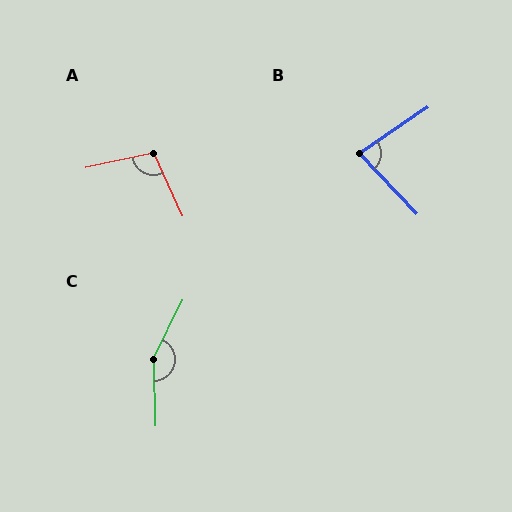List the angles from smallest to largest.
B (81°), A (103°), C (152°).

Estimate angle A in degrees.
Approximately 103 degrees.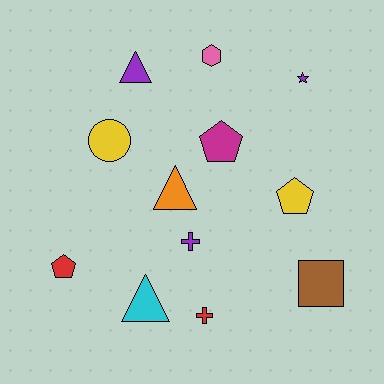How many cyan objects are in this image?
There is 1 cyan object.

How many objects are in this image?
There are 12 objects.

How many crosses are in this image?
There are 2 crosses.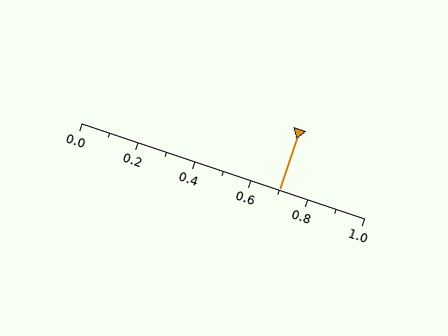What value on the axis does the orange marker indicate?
The marker indicates approximately 0.7.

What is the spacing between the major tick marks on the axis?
The major ticks are spaced 0.2 apart.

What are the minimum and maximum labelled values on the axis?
The axis runs from 0.0 to 1.0.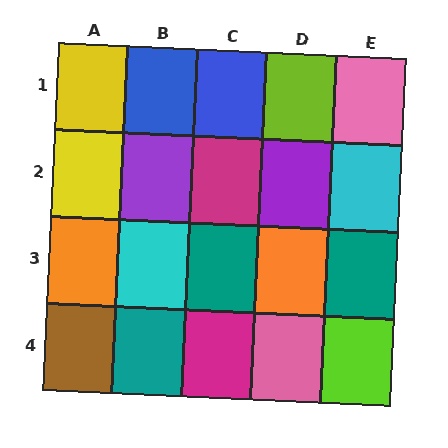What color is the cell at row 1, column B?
Blue.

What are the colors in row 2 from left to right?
Yellow, purple, magenta, purple, cyan.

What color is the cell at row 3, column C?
Teal.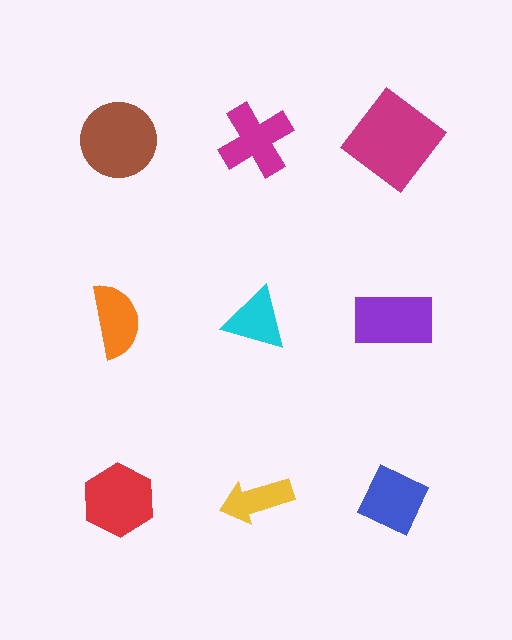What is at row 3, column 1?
A red hexagon.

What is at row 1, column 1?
A brown circle.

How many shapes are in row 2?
3 shapes.